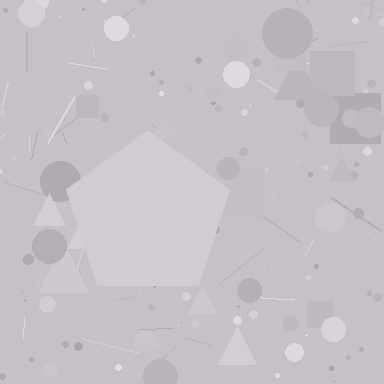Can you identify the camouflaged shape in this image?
The camouflaged shape is a pentagon.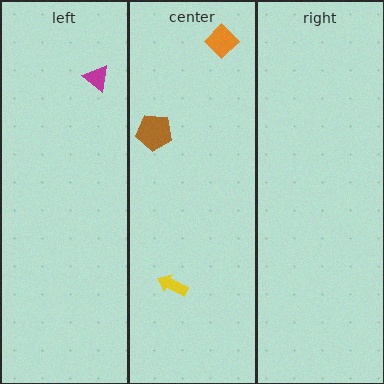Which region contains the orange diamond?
The center region.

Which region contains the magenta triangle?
The left region.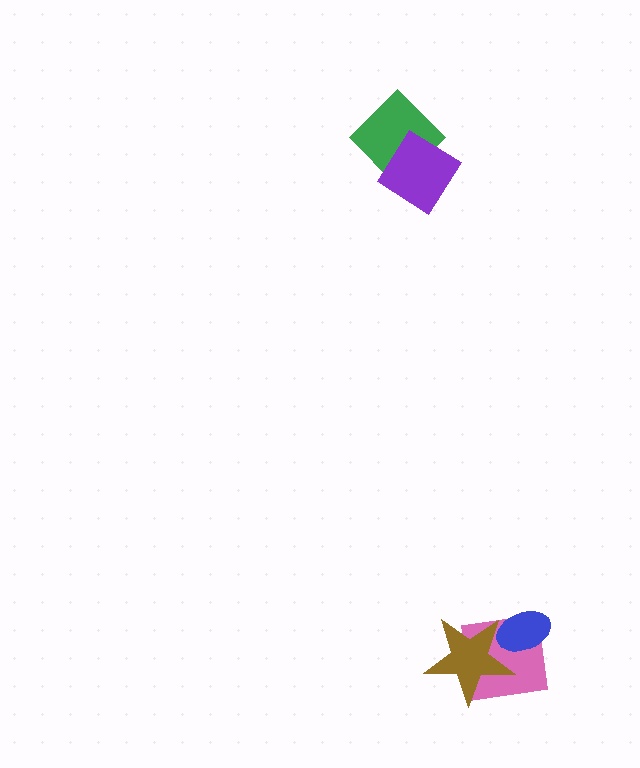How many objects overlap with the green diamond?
1 object overlaps with the green diamond.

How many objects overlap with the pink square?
2 objects overlap with the pink square.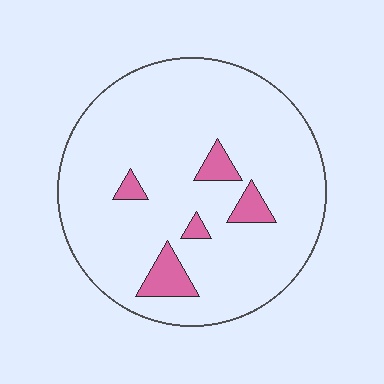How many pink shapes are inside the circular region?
5.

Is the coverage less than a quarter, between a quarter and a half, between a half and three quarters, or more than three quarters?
Less than a quarter.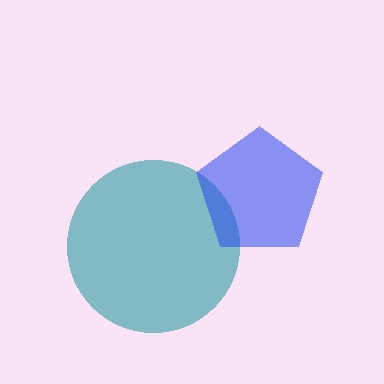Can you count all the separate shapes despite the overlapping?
Yes, there are 2 separate shapes.